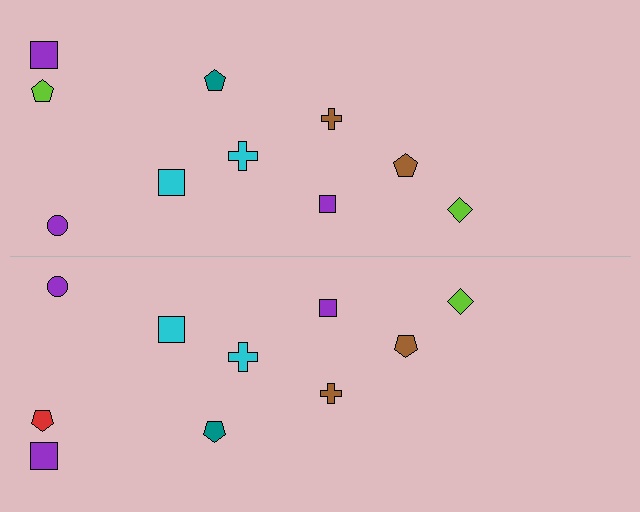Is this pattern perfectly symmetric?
No, the pattern is not perfectly symmetric. The red pentagon on the bottom side breaks the symmetry — its mirror counterpart is lime.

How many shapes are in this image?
There are 20 shapes in this image.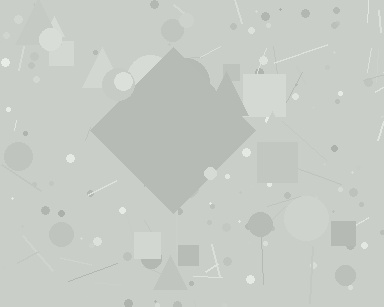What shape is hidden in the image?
A diamond is hidden in the image.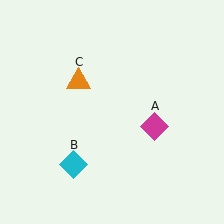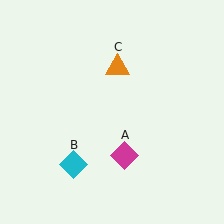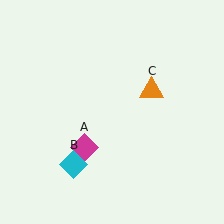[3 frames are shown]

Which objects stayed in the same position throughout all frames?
Cyan diamond (object B) remained stationary.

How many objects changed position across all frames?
2 objects changed position: magenta diamond (object A), orange triangle (object C).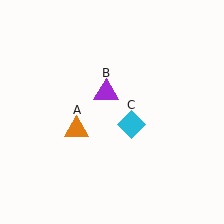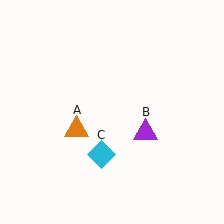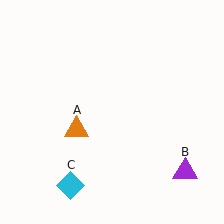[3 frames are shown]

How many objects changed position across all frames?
2 objects changed position: purple triangle (object B), cyan diamond (object C).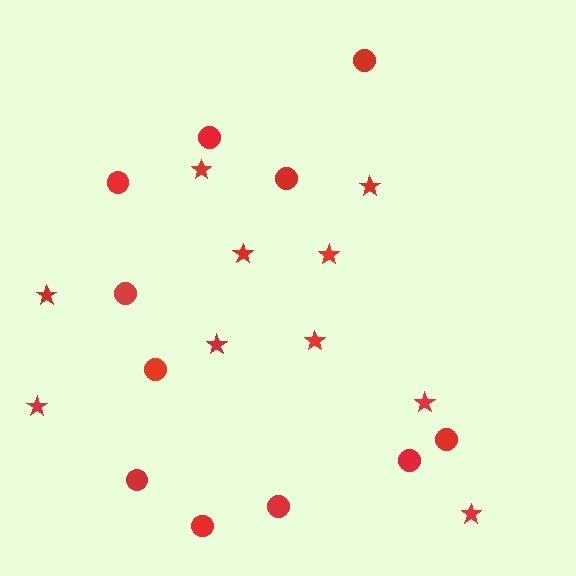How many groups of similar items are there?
There are 2 groups: one group of circles (11) and one group of stars (10).